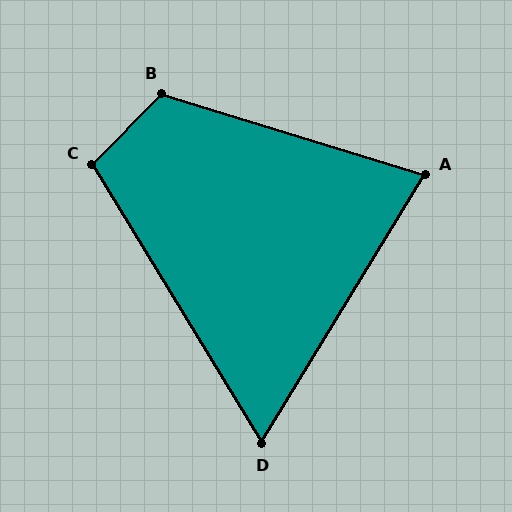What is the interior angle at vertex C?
Approximately 104 degrees (obtuse).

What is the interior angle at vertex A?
Approximately 76 degrees (acute).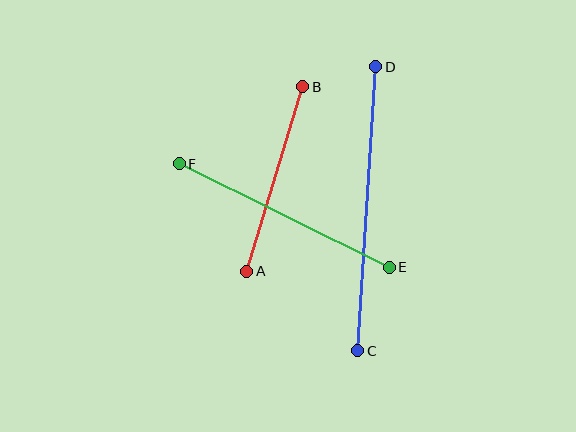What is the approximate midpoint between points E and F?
The midpoint is at approximately (284, 216) pixels.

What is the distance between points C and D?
The distance is approximately 284 pixels.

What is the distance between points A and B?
The distance is approximately 193 pixels.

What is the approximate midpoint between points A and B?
The midpoint is at approximately (275, 179) pixels.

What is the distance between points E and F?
The distance is approximately 234 pixels.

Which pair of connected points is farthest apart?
Points C and D are farthest apart.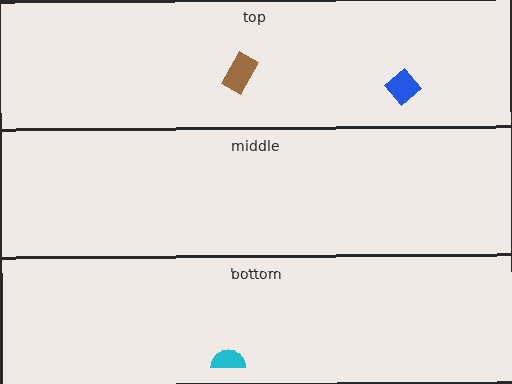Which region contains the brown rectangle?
The top region.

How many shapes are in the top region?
2.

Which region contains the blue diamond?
The top region.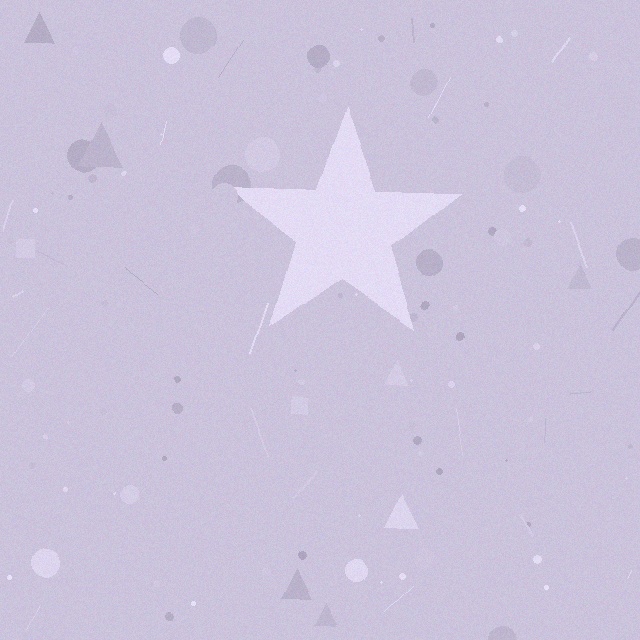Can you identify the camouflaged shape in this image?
The camouflaged shape is a star.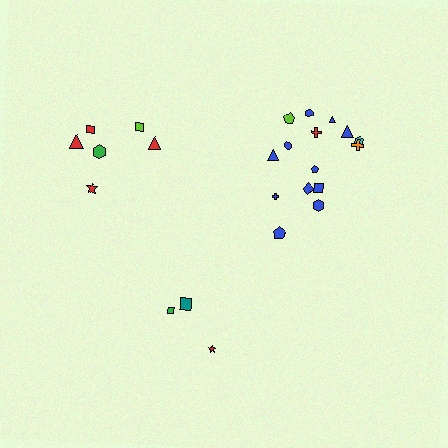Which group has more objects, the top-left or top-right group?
The top-right group.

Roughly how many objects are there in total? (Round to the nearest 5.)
Roughly 25 objects in total.